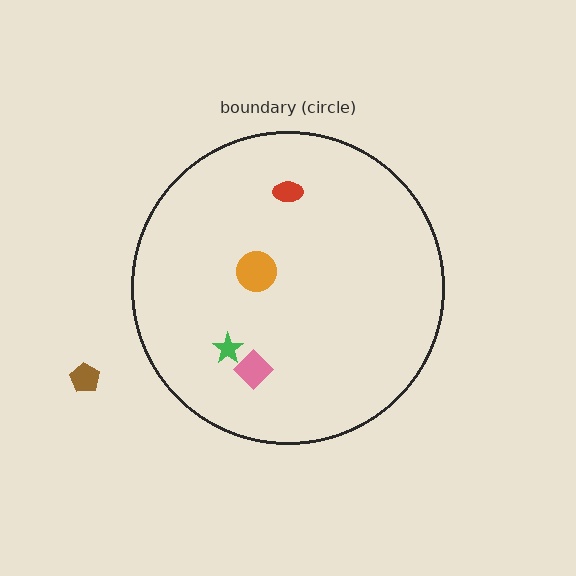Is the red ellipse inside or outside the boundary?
Inside.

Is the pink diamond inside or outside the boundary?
Inside.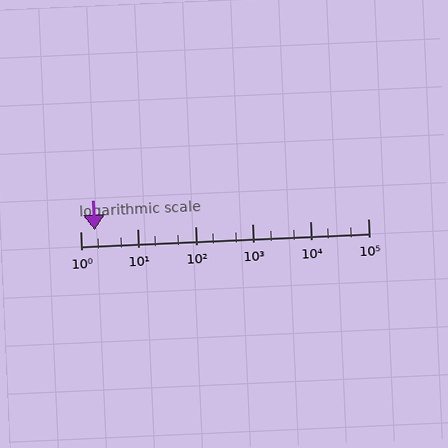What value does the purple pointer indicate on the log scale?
The pointer indicates approximately 1.8.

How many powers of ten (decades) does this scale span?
The scale spans 5 decades, from 1 to 100000.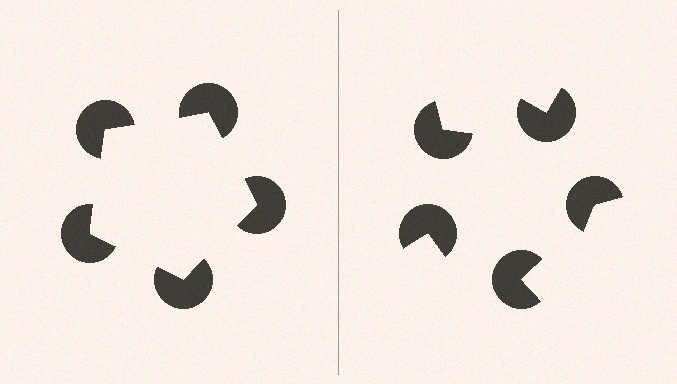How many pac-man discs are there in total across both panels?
10 — 5 on each side.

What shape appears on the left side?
An illusory pentagon.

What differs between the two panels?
The pac-man discs are positioned identically on both sides; only the wedge orientations differ. On the left they align to a pentagon; on the right they are misaligned.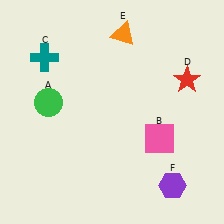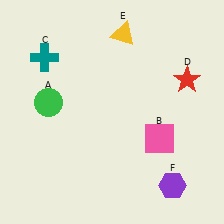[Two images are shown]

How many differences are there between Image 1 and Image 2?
There is 1 difference between the two images.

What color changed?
The triangle (E) changed from orange in Image 1 to yellow in Image 2.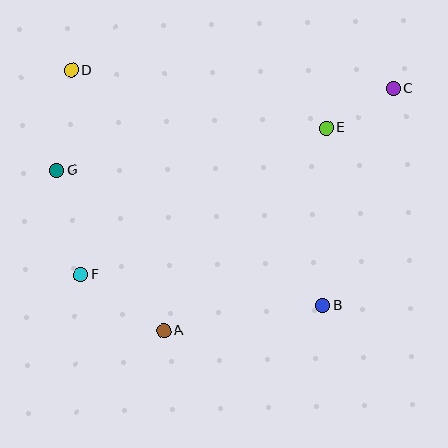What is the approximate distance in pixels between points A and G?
The distance between A and G is approximately 193 pixels.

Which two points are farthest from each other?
Points C and F are farthest from each other.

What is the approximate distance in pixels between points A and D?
The distance between A and D is approximately 277 pixels.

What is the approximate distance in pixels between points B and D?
The distance between B and D is approximately 344 pixels.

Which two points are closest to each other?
Points C and E are closest to each other.